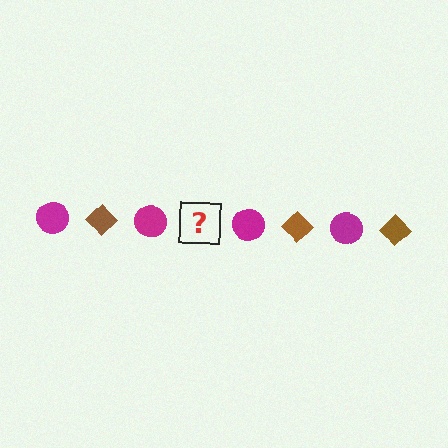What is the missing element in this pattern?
The missing element is a brown diamond.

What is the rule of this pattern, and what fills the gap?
The rule is that the pattern alternates between magenta circle and brown diamond. The gap should be filled with a brown diamond.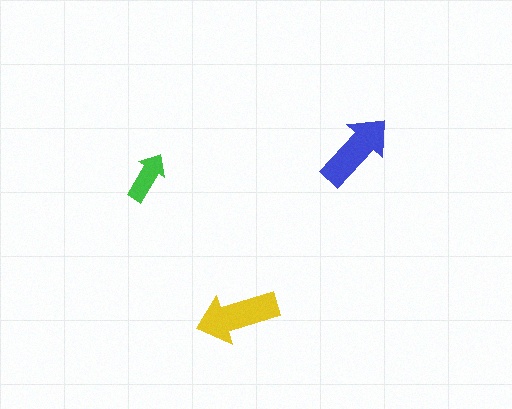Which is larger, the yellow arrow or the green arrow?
The yellow one.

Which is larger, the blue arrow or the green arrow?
The blue one.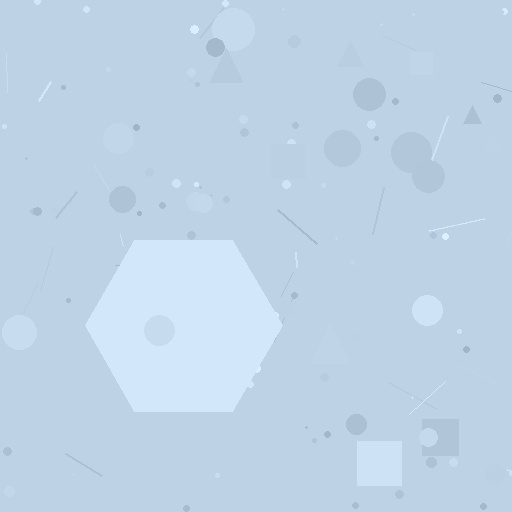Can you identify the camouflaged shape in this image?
The camouflaged shape is a hexagon.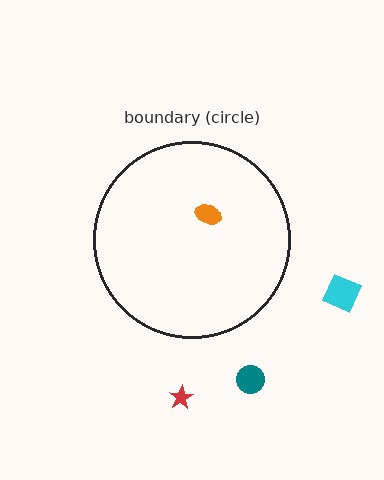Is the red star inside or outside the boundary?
Outside.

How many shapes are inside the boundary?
1 inside, 3 outside.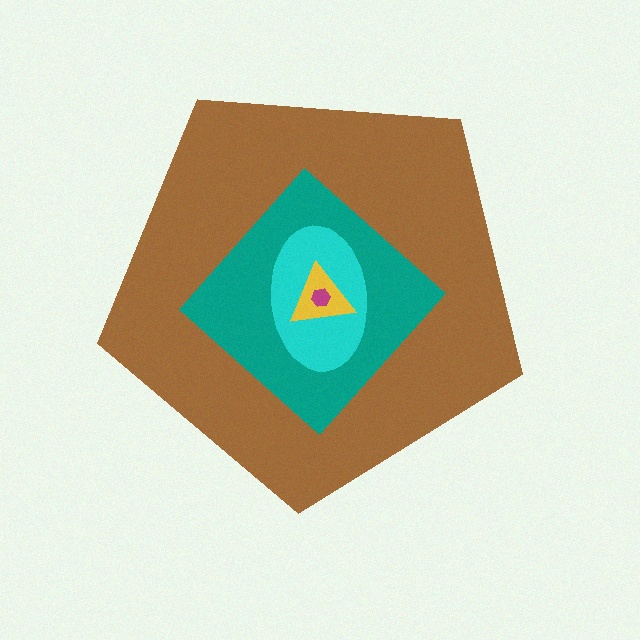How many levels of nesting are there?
5.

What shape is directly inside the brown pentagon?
The teal diamond.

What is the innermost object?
The magenta hexagon.